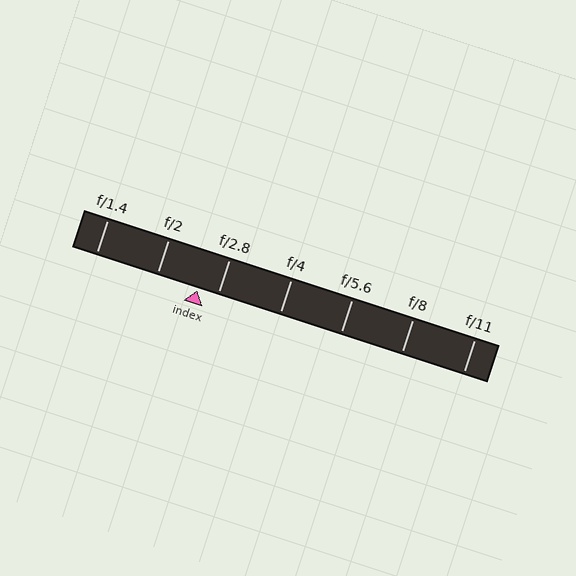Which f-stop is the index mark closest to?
The index mark is closest to f/2.8.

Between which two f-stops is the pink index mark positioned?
The index mark is between f/2 and f/2.8.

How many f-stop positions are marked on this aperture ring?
There are 7 f-stop positions marked.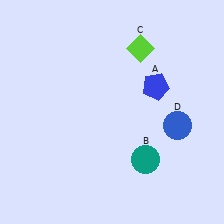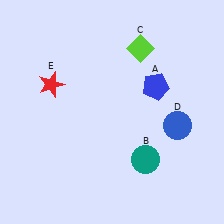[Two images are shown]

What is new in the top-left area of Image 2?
A red star (E) was added in the top-left area of Image 2.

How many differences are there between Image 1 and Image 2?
There is 1 difference between the two images.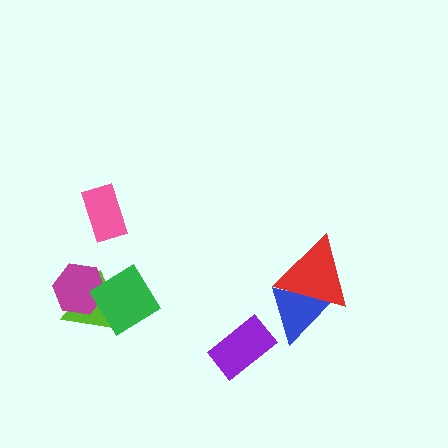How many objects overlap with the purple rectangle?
0 objects overlap with the purple rectangle.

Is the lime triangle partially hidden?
Yes, it is partially covered by another shape.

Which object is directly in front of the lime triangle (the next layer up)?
The magenta hexagon is directly in front of the lime triangle.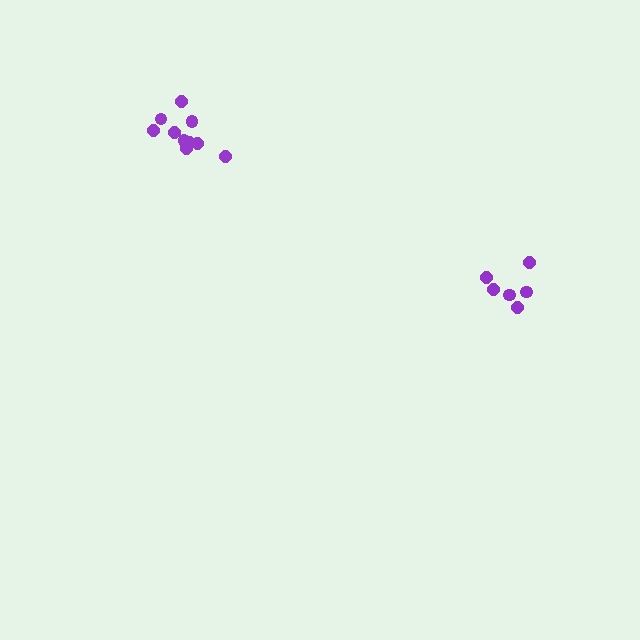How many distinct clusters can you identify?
There are 2 distinct clusters.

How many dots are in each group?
Group 1: 6 dots, Group 2: 10 dots (16 total).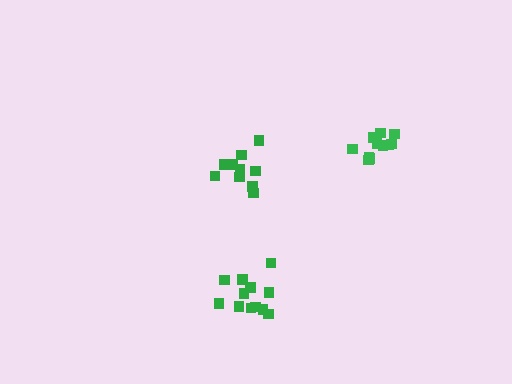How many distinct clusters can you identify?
There are 3 distinct clusters.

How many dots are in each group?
Group 1: 12 dots, Group 2: 11 dots, Group 3: 10 dots (33 total).